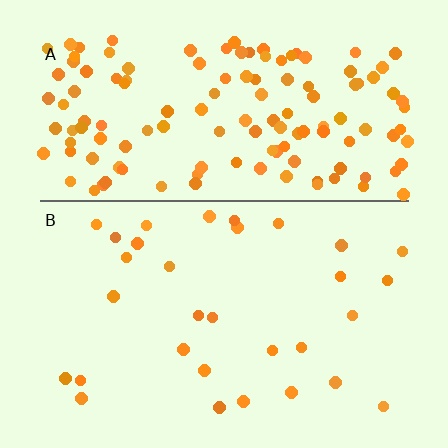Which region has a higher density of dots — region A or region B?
A (the top).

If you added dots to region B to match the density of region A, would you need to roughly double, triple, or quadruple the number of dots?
Approximately quadruple.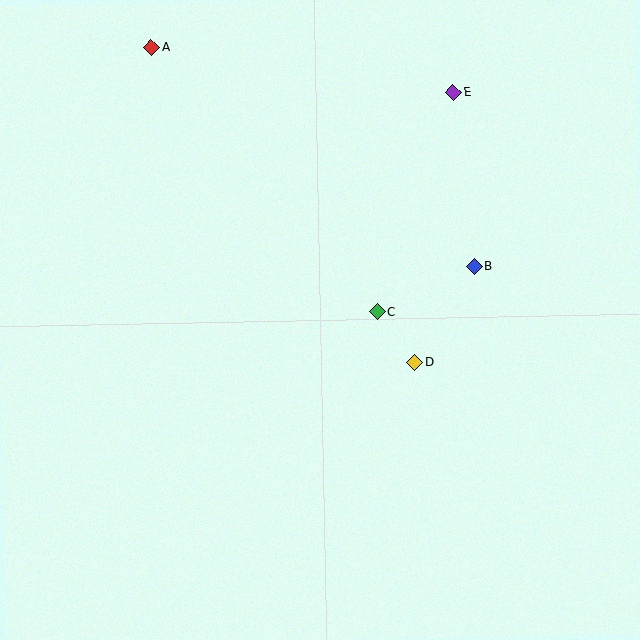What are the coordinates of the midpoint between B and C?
The midpoint between B and C is at (426, 289).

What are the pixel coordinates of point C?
Point C is at (377, 312).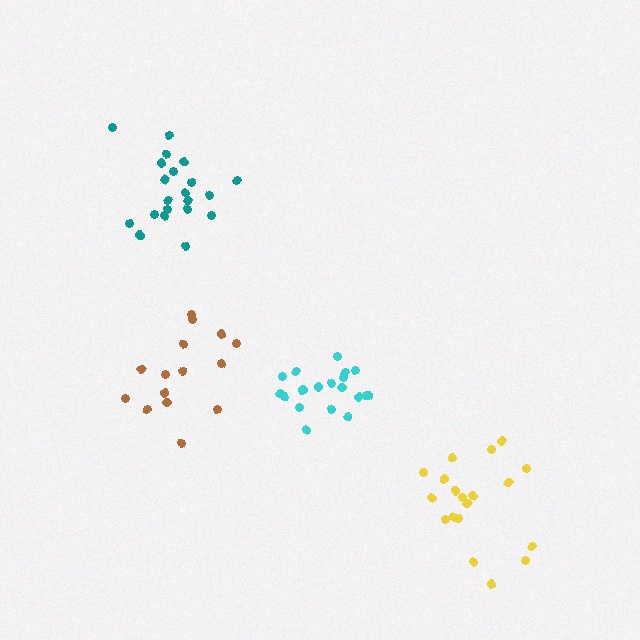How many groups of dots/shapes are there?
There are 4 groups.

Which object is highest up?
The teal cluster is topmost.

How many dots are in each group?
Group 1: 21 dots, Group 2: 15 dots, Group 3: 19 dots, Group 4: 19 dots (74 total).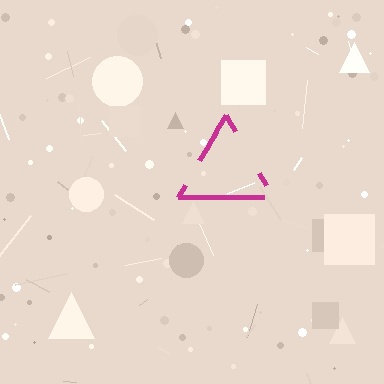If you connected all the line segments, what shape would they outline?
They would outline a triangle.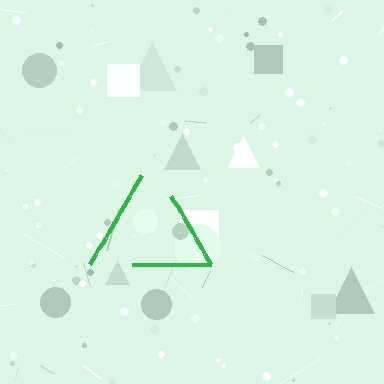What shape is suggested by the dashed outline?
The dashed outline suggests a triangle.